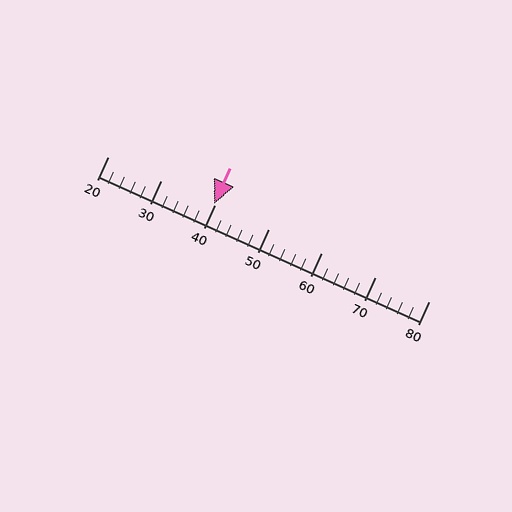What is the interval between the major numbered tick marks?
The major tick marks are spaced 10 units apart.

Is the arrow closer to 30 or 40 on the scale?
The arrow is closer to 40.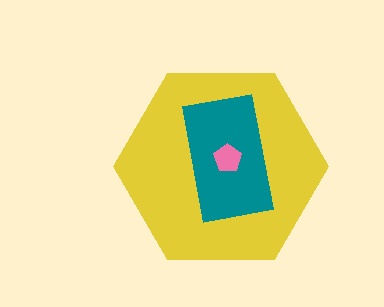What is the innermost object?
The pink pentagon.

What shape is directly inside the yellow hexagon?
The teal rectangle.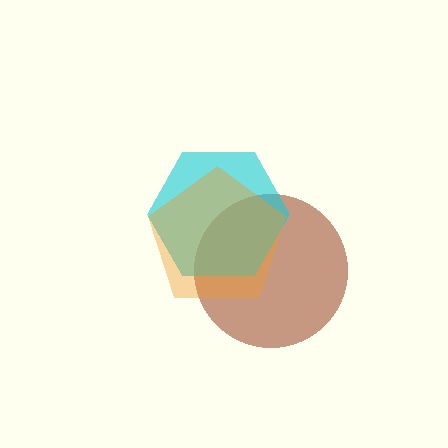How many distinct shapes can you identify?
There are 3 distinct shapes: a brown circle, a cyan hexagon, an orange pentagon.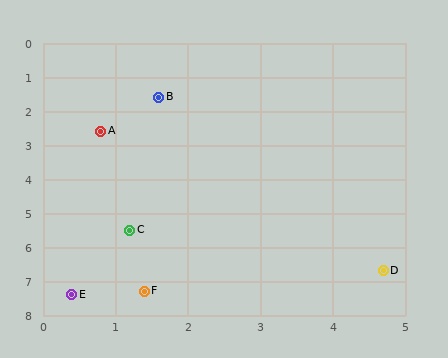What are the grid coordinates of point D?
Point D is at approximately (4.7, 6.7).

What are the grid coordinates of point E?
Point E is at approximately (0.4, 7.4).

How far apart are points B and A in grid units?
Points B and A are about 1.3 grid units apart.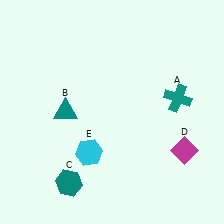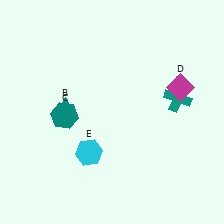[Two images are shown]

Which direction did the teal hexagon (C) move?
The teal hexagon (C) moved up.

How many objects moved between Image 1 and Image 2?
2 objects moved between the two images.